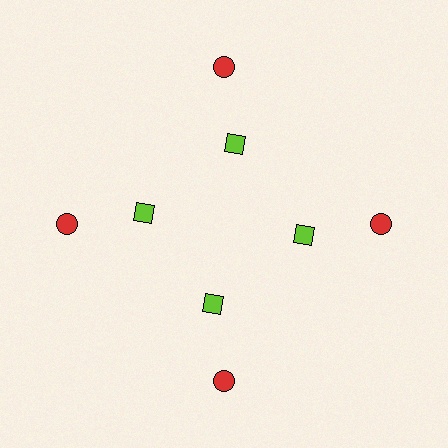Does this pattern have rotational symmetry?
Yes, this pattern has 4-fold rotational symmetry. It looks the same after rotating 90 degrees around the center.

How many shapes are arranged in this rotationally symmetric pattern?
There are 8 shapes, arranged in 4 groups of 2.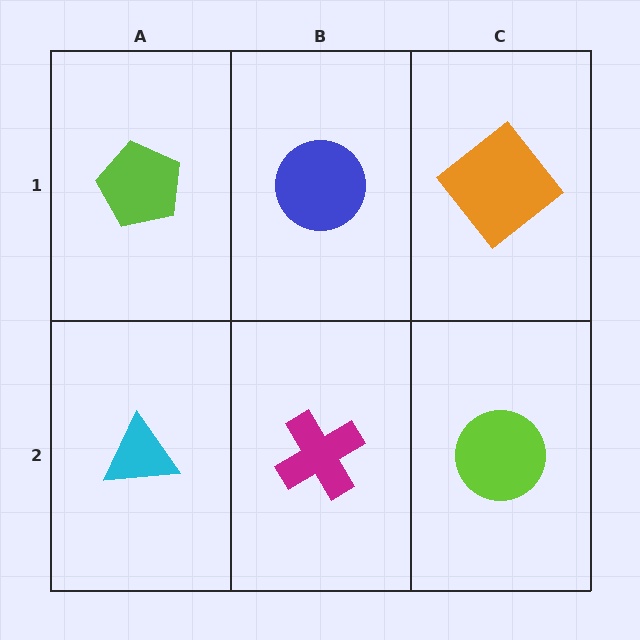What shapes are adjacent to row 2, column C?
An orange diamond (row 1, column C), a magenta cross (row 2, column B).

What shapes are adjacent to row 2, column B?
A blue circle (row 1, column B), a cyan triangle (row 2, column A), a lime circle (row 2, column C).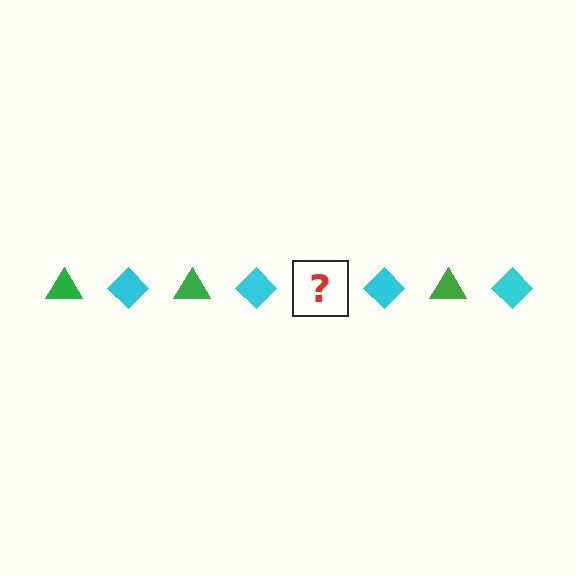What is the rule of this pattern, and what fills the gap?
The rule is that the pattern alternates between green triangle and cyan diamond. The gap should be filled with a green triangle.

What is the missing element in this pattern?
The missing element is a green triangle.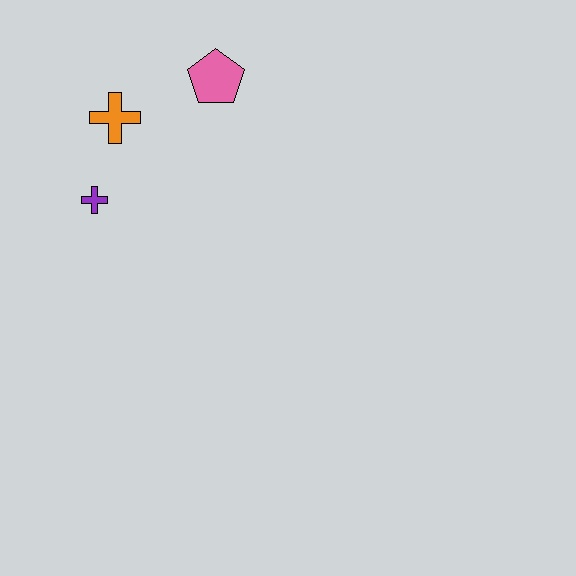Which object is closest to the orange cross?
The purple cross is closest to the orange cross.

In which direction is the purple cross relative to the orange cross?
The purple cross is below the orange cross.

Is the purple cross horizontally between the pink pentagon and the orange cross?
No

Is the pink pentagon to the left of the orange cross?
No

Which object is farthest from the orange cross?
The pink pentagon is farthest from the orange cross.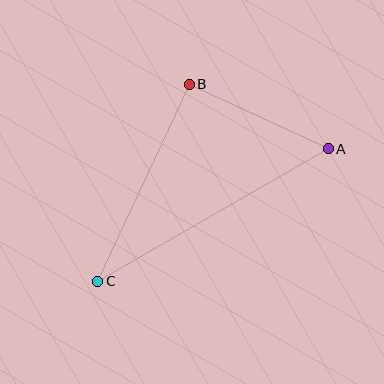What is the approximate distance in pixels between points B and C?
The distance between B and C is approximately 217 pixels.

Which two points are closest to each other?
Points A and B are closest to each other.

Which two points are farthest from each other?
Points A and C are farthest from each other.